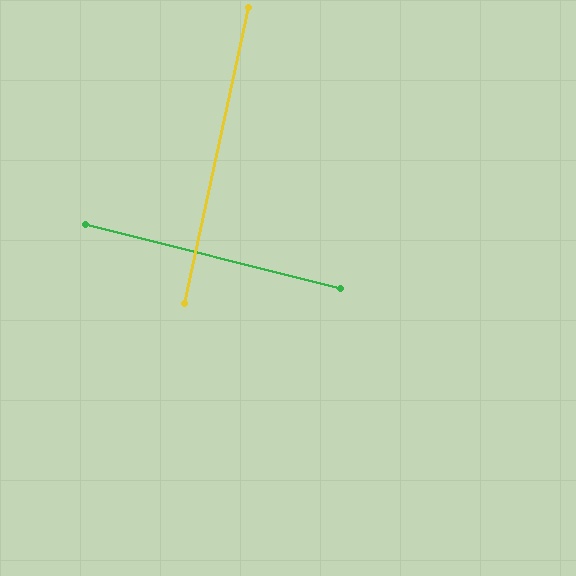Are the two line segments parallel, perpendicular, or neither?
Perpendicular — they meet at approximately 88°.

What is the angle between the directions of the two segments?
Approximately 88 degrees.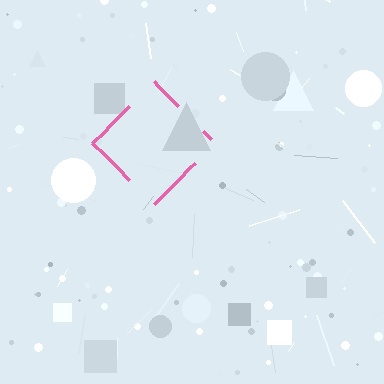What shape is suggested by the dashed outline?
The dashed outline suggests a diamond.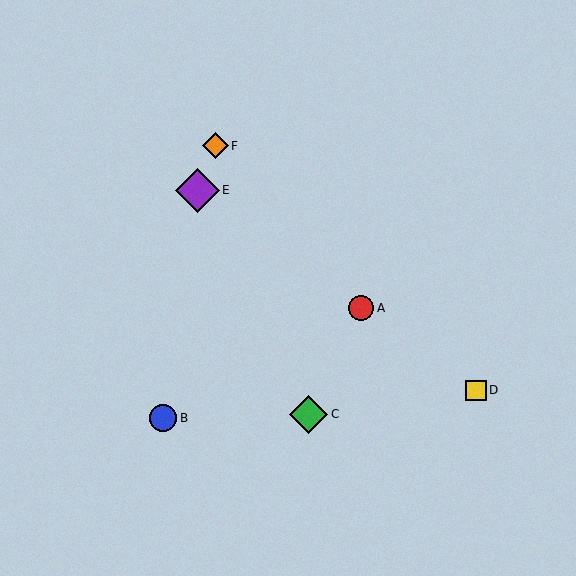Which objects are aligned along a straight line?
Objects A, D, E are aligned along a straight line.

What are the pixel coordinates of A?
Object A is at (361, 308).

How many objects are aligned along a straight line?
3 objects (A, D, E) are aligned along a straight line.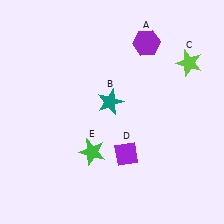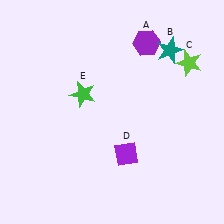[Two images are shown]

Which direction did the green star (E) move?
The green star (E) moved up.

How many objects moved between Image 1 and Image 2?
2 objects moved between the two images.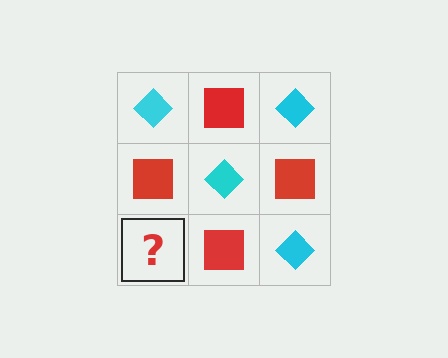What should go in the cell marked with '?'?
The missing cell should contain a cyan diamond.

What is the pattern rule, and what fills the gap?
The rule is that it alternates cyan diamond and red square in a checkerboard pattern. The gap should be filled with a cyan diamond.